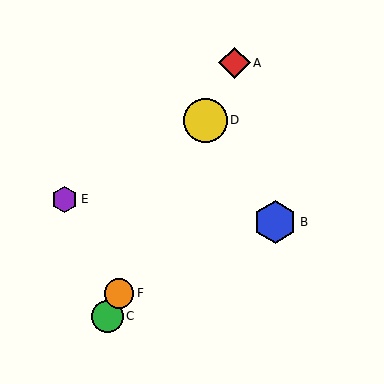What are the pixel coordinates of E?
Object E is at (65, 199).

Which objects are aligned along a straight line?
Objects A, C, D, F are aligned along a straight line.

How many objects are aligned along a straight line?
4 objects (A, C, D, F) are aligned along a straight line.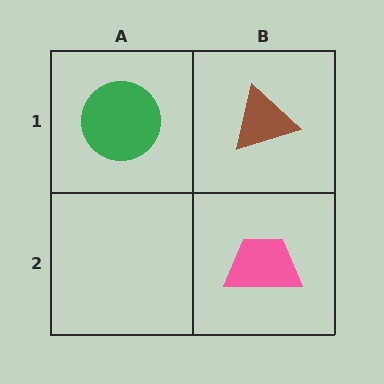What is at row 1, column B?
A brown triangle.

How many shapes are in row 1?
2 shapes.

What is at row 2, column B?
A pink trapezoid.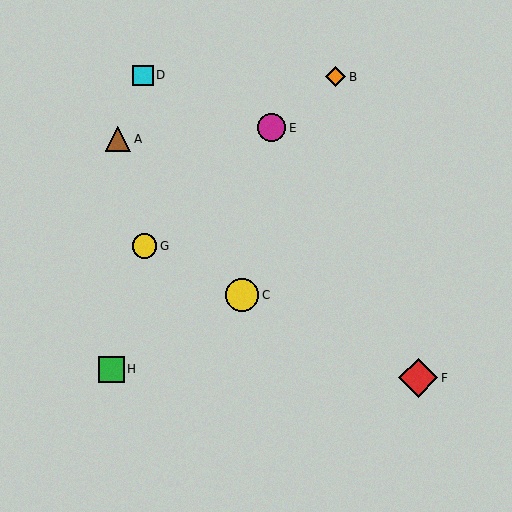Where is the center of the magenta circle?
The center of the magenta circle is at (271, 128).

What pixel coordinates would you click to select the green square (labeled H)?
Click at (111, 369) to select the green square H.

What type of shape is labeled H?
Shape H is a green square.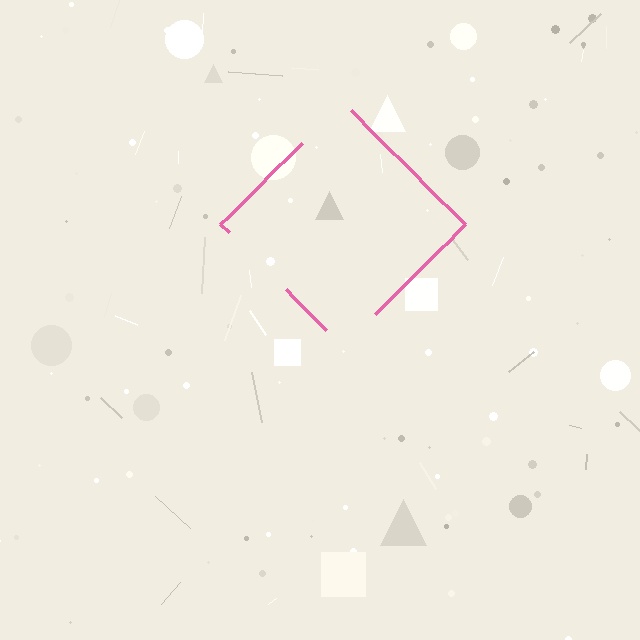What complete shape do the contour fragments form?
The contour fragments form a diamond.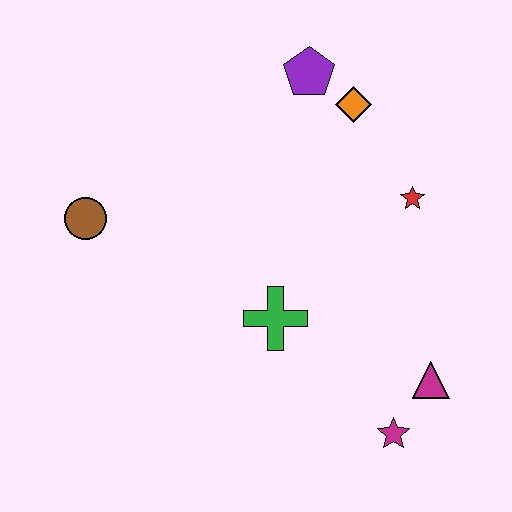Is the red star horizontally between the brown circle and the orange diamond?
No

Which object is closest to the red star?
The orange diamond is closest to the red star.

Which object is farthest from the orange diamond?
The magenta star is farthest from the orange diamond.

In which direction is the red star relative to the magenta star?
The red star is above the magenta star.